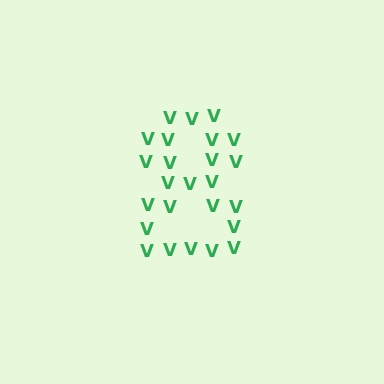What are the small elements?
The small elements are letter V's.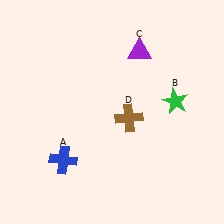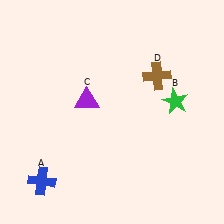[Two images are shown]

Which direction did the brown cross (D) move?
The brown cross (D) moved up.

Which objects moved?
The objects that moved are: the blue cross (A), the purple triangle (C), the brown cross (D).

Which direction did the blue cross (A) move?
The blue cross (A) moved left.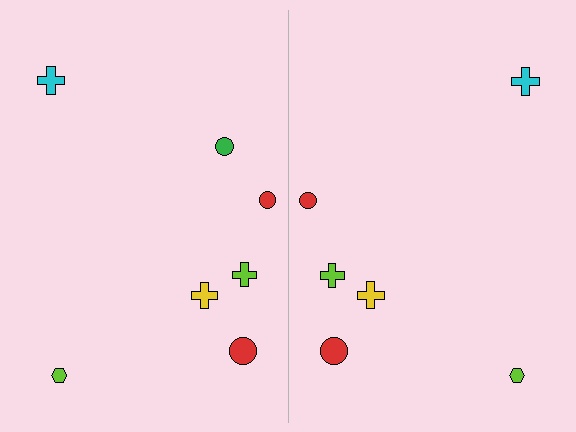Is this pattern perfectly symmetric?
No, the pattern is not perfectly symmetric. A green circle is missing from the right side.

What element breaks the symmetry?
A green circle is missing from the right side.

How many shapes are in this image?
There are 13 shapes in this image.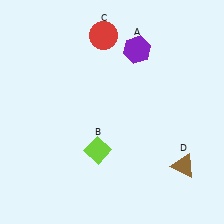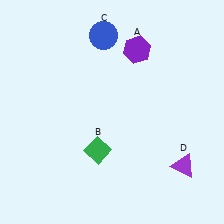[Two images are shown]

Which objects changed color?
B changed from lime to green. C changed from red to blue. D changed from brown to purple.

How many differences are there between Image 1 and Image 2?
There are 3 differences between the two images.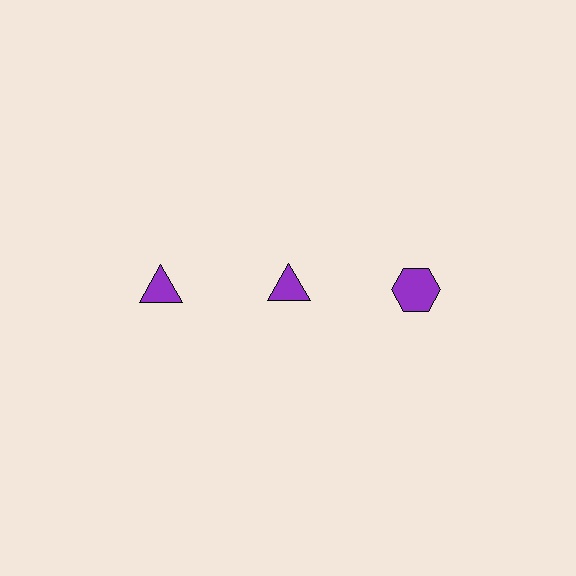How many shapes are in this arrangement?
There are 3 shapes arranged in a grid pattern.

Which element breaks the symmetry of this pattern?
The purple hexagon in the top row, center column breaks the symmetry. All other shapes are purple triangles.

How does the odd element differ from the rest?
It has a different shape: hexagon instead of triangle.